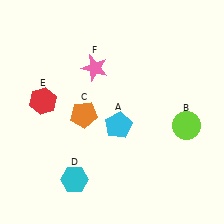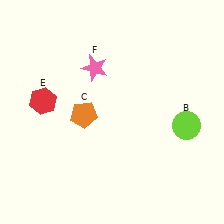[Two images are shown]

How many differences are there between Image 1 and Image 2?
There are 2 differences between the two images.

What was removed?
The cyan hexagon (D), the cyan pentagon (A) were removed in Image 2.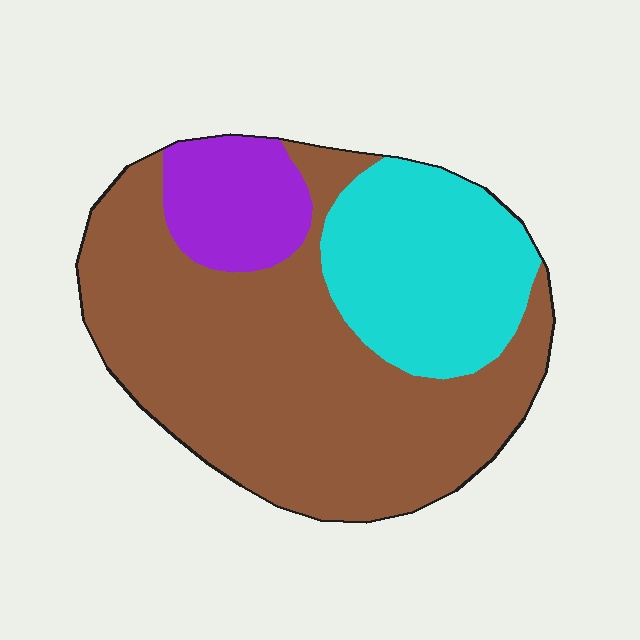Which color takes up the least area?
Purple, at roughly 10%.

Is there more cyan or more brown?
Brown.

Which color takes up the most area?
Brown, at roughly 60%.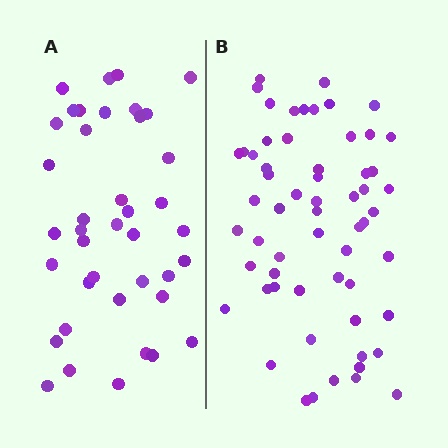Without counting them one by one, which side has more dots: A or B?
Region B (the right region) has more dots.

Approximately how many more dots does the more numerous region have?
Region B has approximately 20 more dots than region A.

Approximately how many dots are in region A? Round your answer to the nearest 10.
About 40 dots.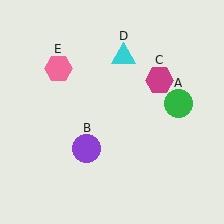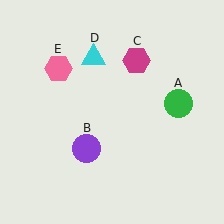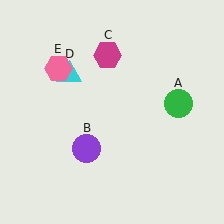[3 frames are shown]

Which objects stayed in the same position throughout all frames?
Green circle (object A) and purple circle (object B) and pink hexagon (object E) remained stationary.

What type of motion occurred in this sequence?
The magenta hexagon (object C), cyan triangle (object D) rotated counterclockwise around the center of the scene.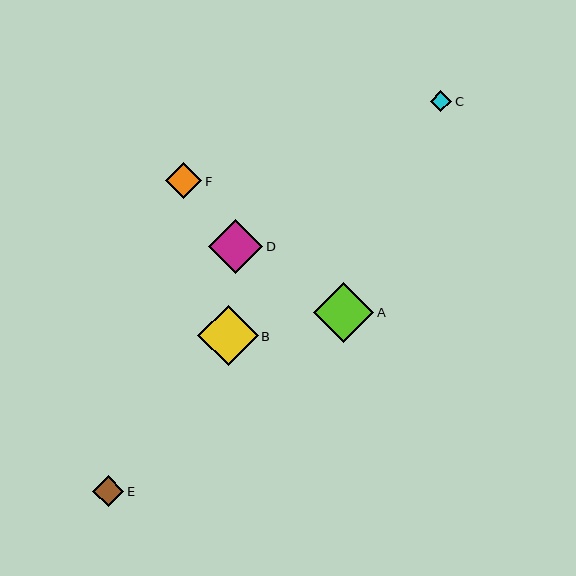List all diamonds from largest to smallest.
From largest to smallest: B, A, D, F, E, C.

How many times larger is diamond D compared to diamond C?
Diamond D is approximately 2.5 times the size of diamond C.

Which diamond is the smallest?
Diamond C is the smallest with a size of approximately 21 pixels.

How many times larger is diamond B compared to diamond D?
Diamond B is approximately 1.1 times the size of diamond D.